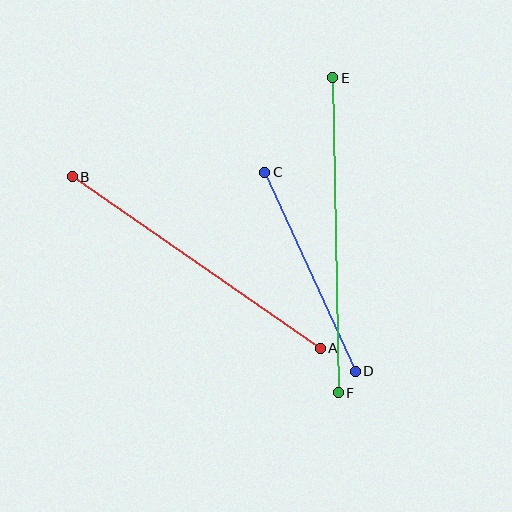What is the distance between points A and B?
The distance is approximately 302 pixels.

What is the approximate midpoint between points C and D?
The midpoint is at approximately (310, 272) pixels.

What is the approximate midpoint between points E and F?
The midpoint is at approximately (336, 235) pixels.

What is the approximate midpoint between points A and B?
The midpoint is at approximately (196, 262) pixels.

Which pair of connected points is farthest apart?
Points E and F are farthest apart.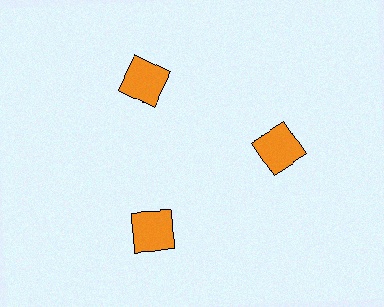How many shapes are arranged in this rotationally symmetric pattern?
There are 6 shapes, arranged in 3 groups of 2.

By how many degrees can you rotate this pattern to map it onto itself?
The pattern maps onto itself every 120 degrees of rotation.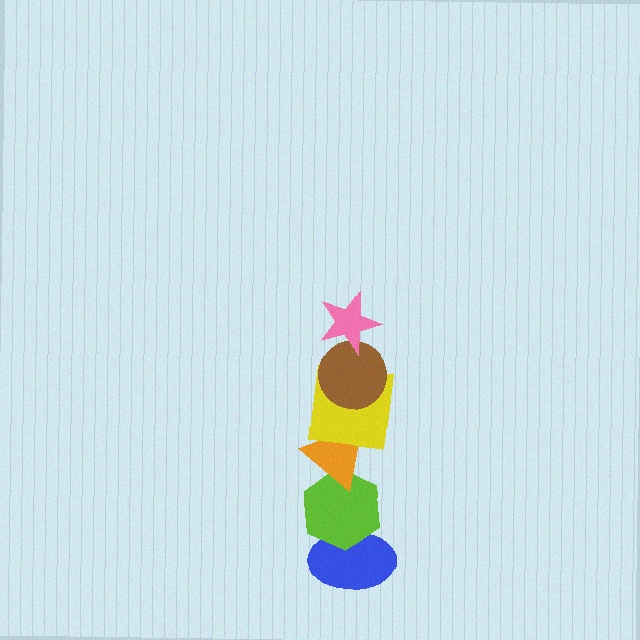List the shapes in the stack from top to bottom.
From top to bottom: the pink star, the brown circle, the yellow square, the orange triangle, the lime hexagon, the blue ellipse.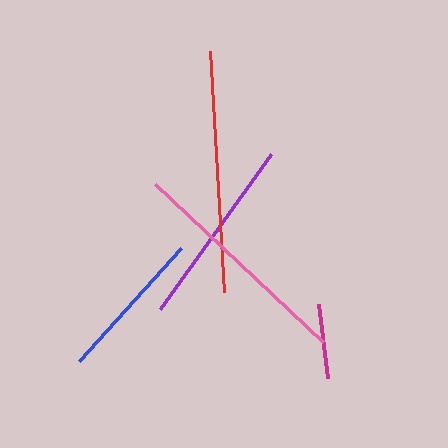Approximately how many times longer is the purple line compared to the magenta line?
The purple line is approximately 2.6 times the length of the magenta line.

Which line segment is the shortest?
The magenta line is the shortest at approximately 75 pixels.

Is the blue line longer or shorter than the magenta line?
The blue line is longer than the magenta line.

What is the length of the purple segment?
The purple segment is approximately 191 pixels long.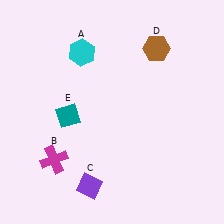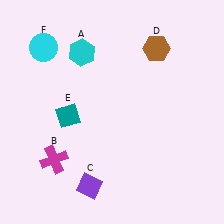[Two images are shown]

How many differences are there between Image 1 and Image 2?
There is 1 difference between the two images.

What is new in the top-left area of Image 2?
A cyan circle (F) was added in the top-left area of Image 2.